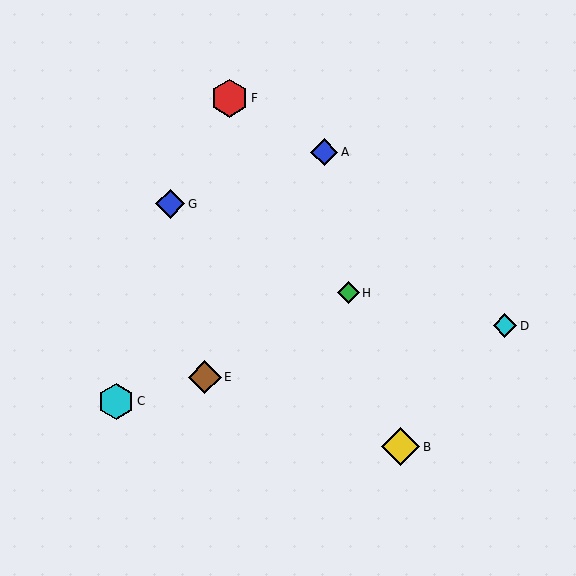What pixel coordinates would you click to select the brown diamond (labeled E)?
Click at (205, 377) to select the brown diamond E.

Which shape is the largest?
The yellow diamond (labeled B) is the largest.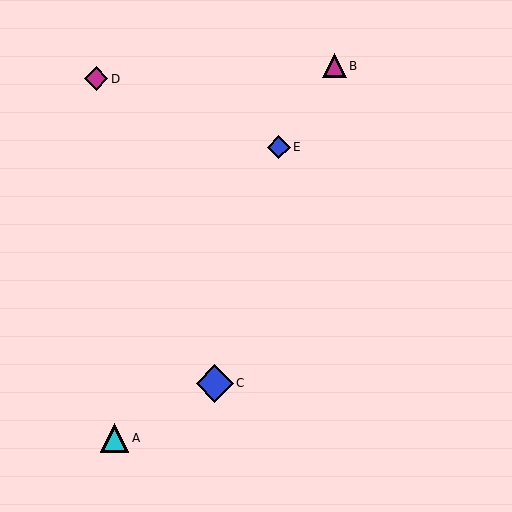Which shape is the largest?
The blue diamond (labeled C) is the largest.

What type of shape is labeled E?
Shape E is a blue diamond.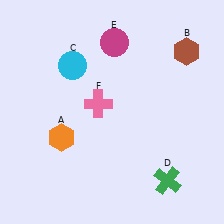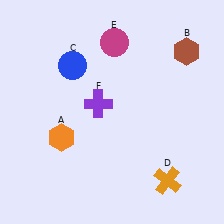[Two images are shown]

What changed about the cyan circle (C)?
In Image 1, C is cyan. In Image 2, it changed to blue.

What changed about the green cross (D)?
In Image 1, D is green. In Image 2, it changed to orange.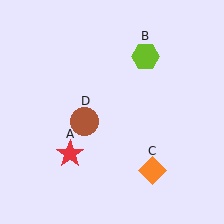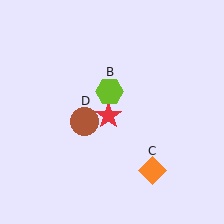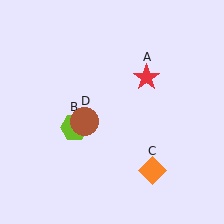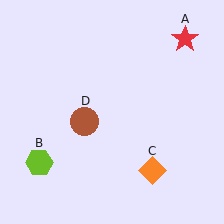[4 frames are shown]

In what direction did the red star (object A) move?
The red star (object A) moved up and to the right.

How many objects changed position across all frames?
2 objects changed position: red star (object A), lime hexagon (object B).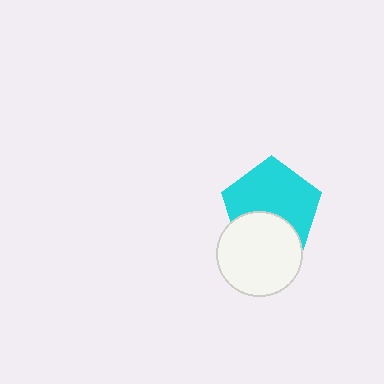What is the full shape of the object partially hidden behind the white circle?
The partially hidden object is a cyan pentagon.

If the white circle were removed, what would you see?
You would see the complete cyan pentagon.